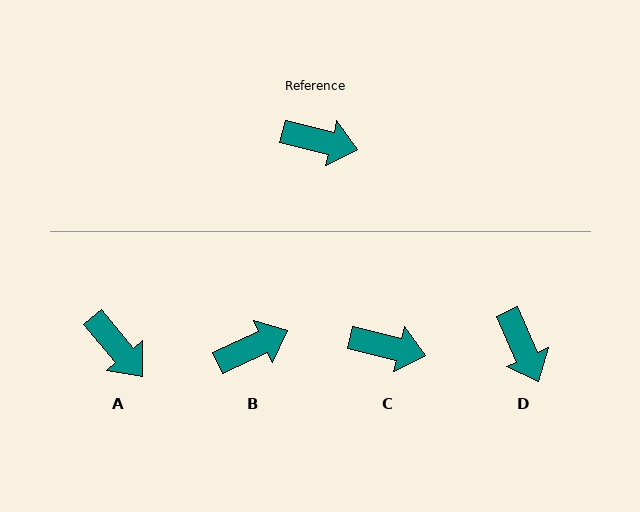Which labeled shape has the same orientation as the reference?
C.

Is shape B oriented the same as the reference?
No, it is off by about 39 degrees.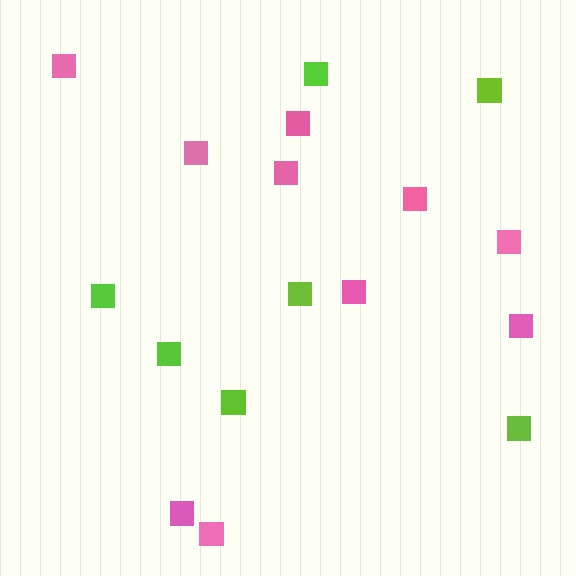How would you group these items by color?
There are 2 groups: one group of pink squares (10) and one group of lime squares (7).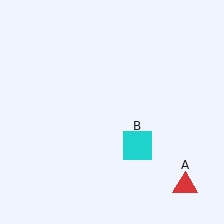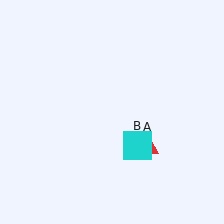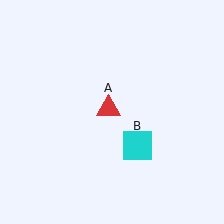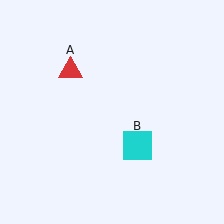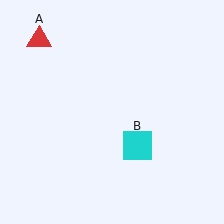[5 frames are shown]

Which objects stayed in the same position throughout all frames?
Cyan square (object B) remained stationary.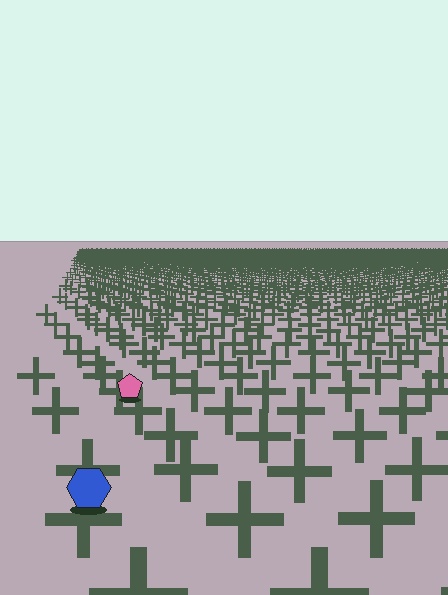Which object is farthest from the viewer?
The pink pentagon is farthest from the viewer. It appears smaller and the ground texture around it is denser.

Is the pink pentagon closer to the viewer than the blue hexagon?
No. The blue hexagon is closer — you can tell from the texture gradient: the ground texture is coarser near it.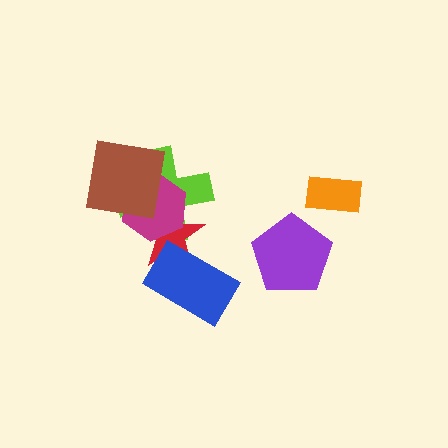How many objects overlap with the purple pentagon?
0 objects overlap with the purple pentagon.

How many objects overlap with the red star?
4 objects overlap with the red star.